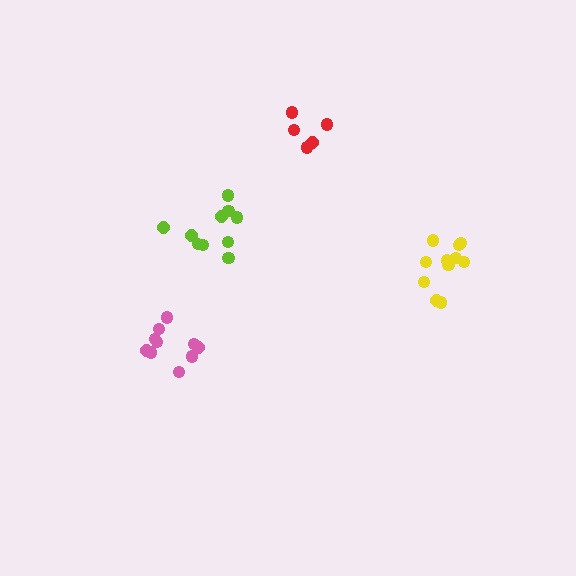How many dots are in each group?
Group 1: 5 dots, Group 2: 10 dots, Group 3: 11 dots, Group 4: 10 dots (36 total).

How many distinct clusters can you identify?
There are 4 distinct clusters.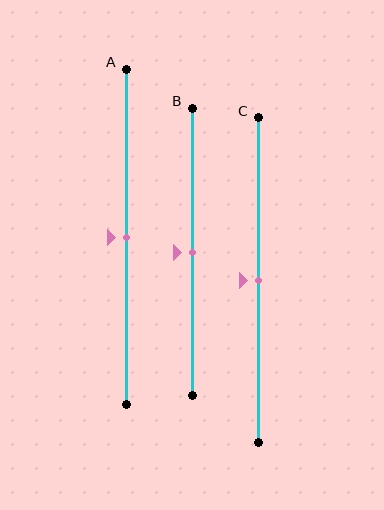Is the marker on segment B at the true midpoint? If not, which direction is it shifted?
Yes, the marker on segment B is at the true midpoint.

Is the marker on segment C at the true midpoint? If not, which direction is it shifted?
Yes, the marker on segment C is at the true midpoint.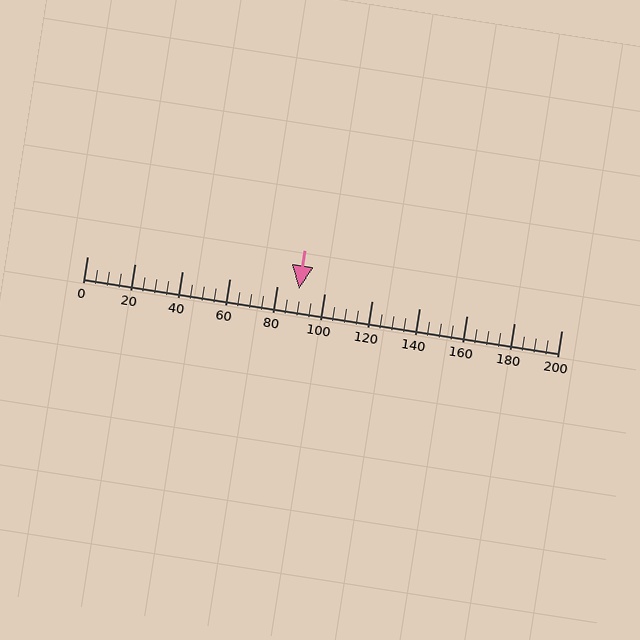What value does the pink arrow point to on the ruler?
The pink arrow points to approximately 90.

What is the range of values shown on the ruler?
The ruler shows values from 0 to 200.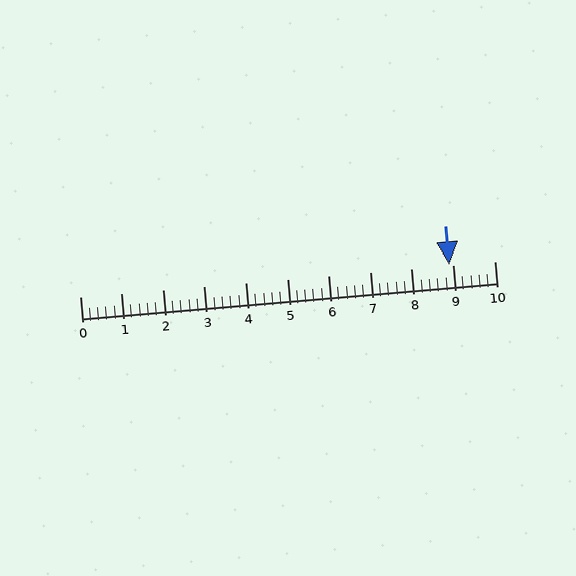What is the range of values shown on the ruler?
The ruler shows values from 0 to 10.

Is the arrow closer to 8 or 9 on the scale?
The arrow is closer to 9.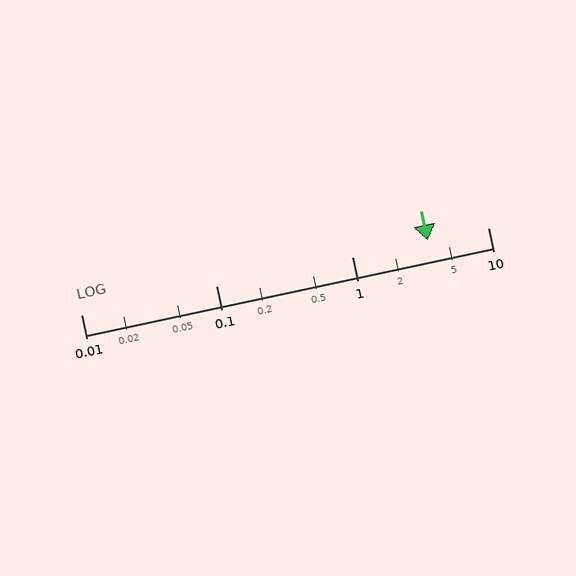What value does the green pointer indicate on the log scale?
The pointer indicates approximately 3.6.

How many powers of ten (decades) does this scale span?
The scale spans 3 decades, from 0.01 to 10.